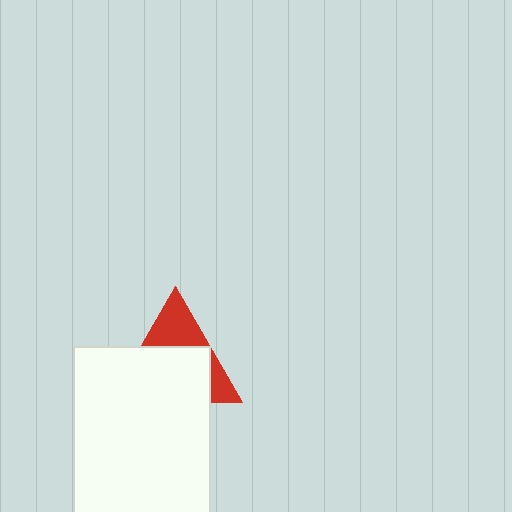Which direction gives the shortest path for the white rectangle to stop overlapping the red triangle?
Moving down gives the shortest separation.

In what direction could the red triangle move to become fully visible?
The red triangle could move up. That would shift it out from behind the white rectangle entirely.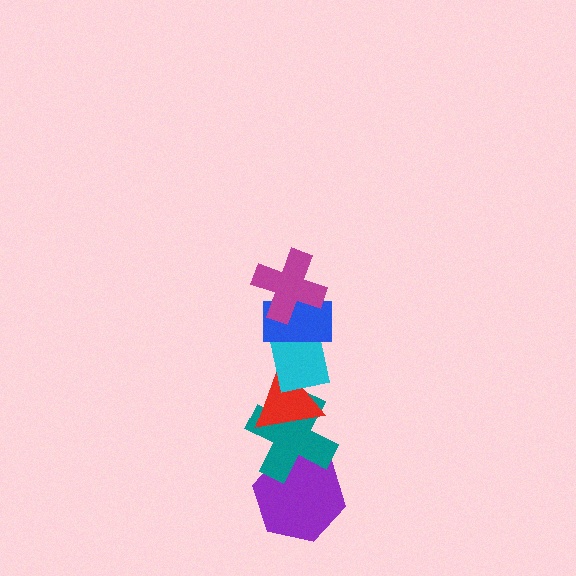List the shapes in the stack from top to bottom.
From top to bottom: the magenta cross, the blue rectangle, the cyan rectangle, the red triangle, the teal cross, the purple hexagon.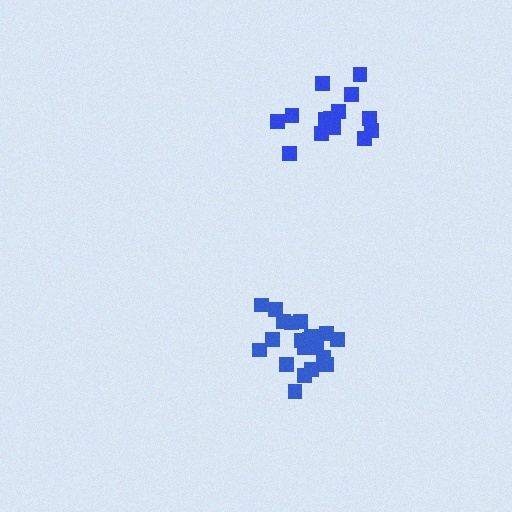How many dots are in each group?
Group 1: 20 dots, Group 2: 15 dots (35 total).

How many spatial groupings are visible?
There are 2 spatial groupings.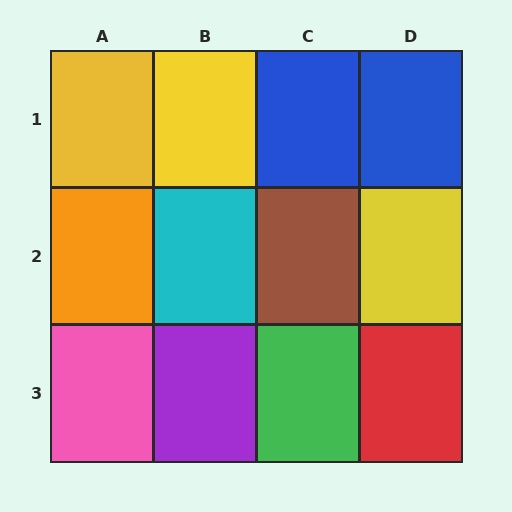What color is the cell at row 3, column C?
Green.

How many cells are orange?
1 cell is orange.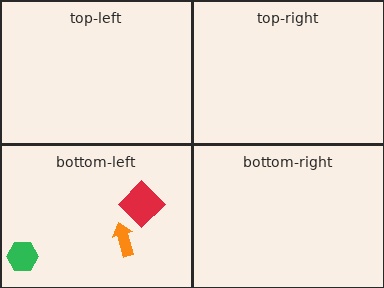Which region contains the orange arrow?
The bottom-left region.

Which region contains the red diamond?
The bottom-left region.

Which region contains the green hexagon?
The bottom-left region.